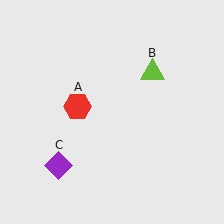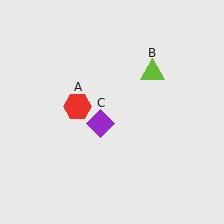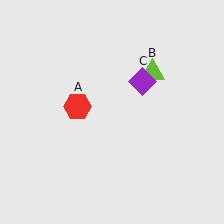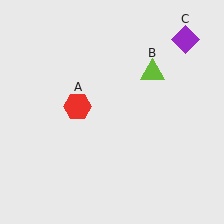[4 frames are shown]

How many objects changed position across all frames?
1 object changed position: purple diamond (object C).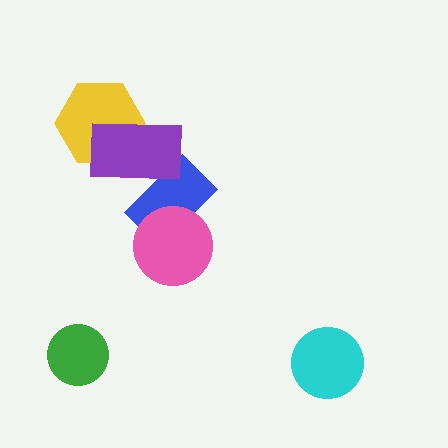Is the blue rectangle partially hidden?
Yes, it is partially covered by another shape.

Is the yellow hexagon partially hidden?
Yes, it is partially covered by another shape.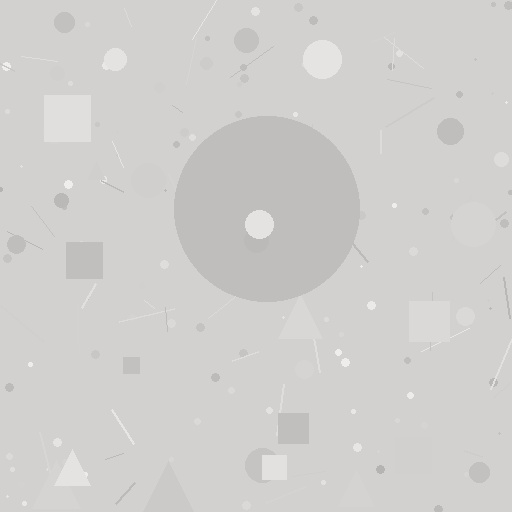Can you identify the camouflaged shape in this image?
The camouflaged shape is a circle.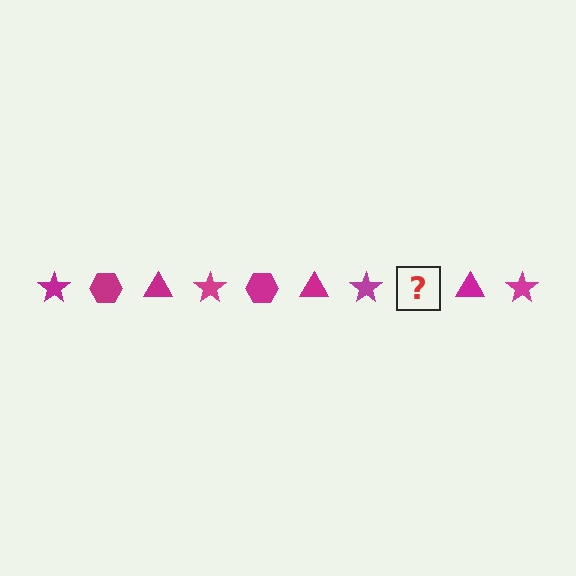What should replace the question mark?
The question mark should be replaced with a magenta hexagon.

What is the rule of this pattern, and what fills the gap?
The rule is that the pattern cycles through star, hexagon, triangle shapes in magenta. The gap should be filled with a magenta hexagon.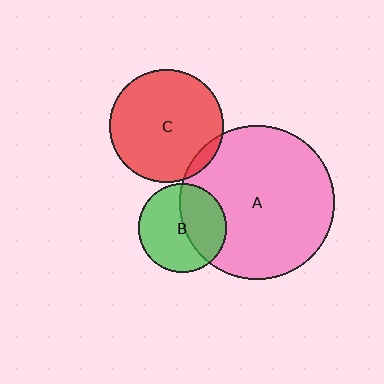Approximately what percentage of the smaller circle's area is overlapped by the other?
Approximately 40%.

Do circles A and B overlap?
Yes.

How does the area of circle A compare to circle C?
Approximately 1.8 times.